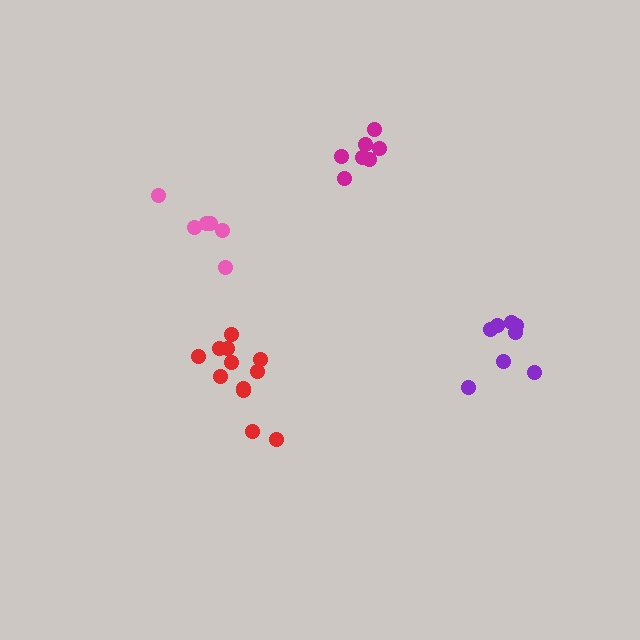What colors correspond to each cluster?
The clusters are colored: red, pink, purple, magenta.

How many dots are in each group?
Group 1: 12 dots, Group 2: 6 dots, Group 3: 8 dots, Group 4: 7 dots (33 total).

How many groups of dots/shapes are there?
There are 4 groups.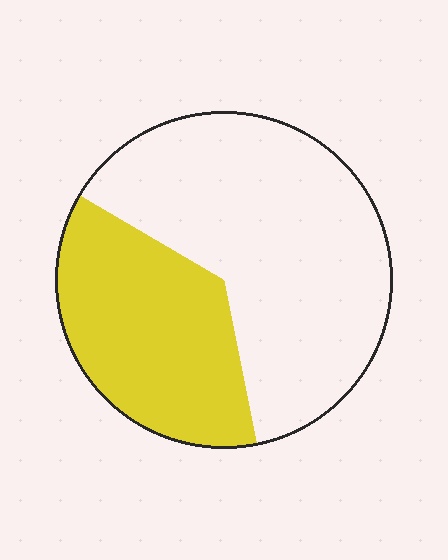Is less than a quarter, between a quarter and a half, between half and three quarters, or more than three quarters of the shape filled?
Between a quarter and a half.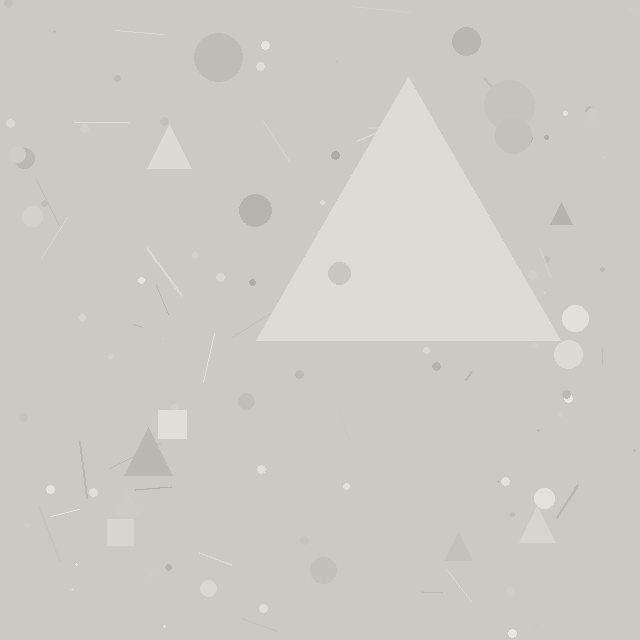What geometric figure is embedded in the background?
A triangle is embedded in the background.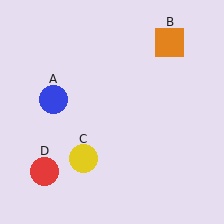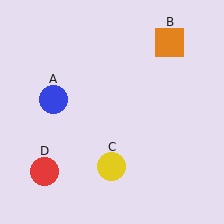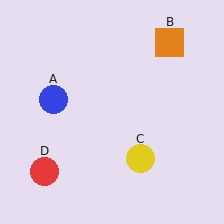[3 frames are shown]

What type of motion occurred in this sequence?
The yellow circle (object C) rotated counterclockwise around the center of the scene.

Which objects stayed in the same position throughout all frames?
Blue circle (object A) and orange square (object B) and red circle (object D) remained stationary.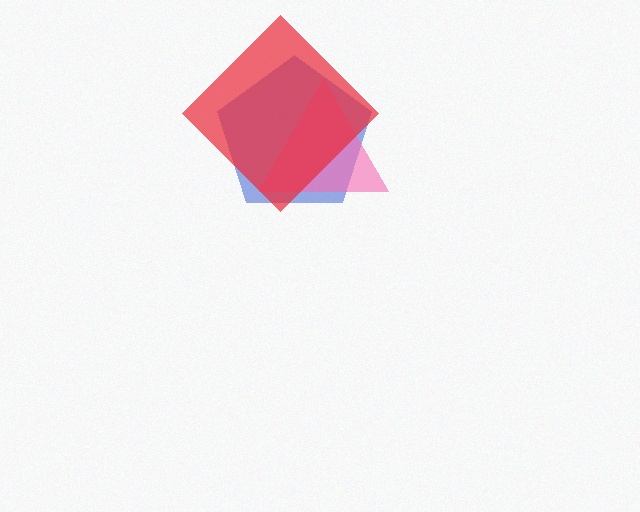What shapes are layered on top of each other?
The layered shapes are: a blue pentagon, a pink triangle, a red diamond.